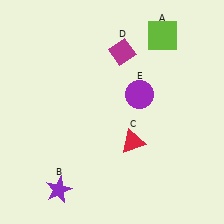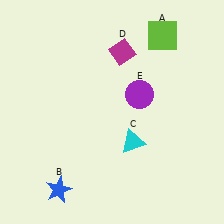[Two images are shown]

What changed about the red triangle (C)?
In Image 1, C is red. In Image 2, it changed to cyan.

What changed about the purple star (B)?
In Image 1, B is purple. In Image 2, it changed to blue.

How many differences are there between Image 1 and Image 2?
There are 2 differences between the two images.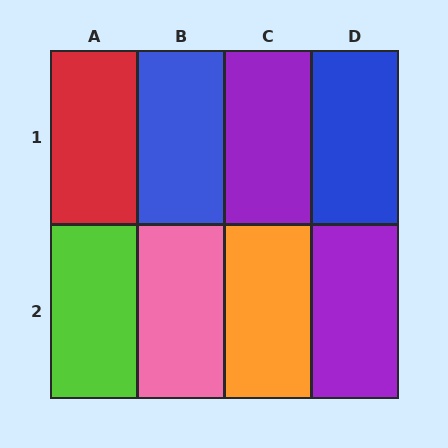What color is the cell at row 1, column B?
Blue.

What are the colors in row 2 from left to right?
Lime, pink, orange, purple.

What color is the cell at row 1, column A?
Red.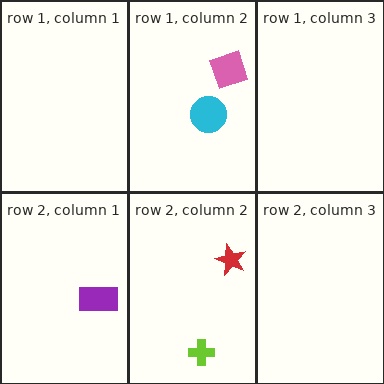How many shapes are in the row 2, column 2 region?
2.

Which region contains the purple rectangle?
The row 2, column 1 region.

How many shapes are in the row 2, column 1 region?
1.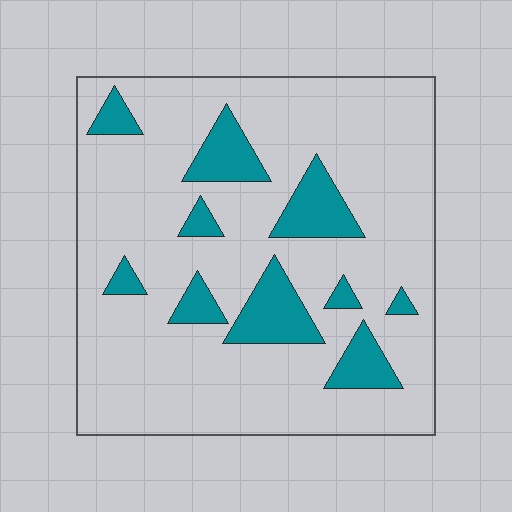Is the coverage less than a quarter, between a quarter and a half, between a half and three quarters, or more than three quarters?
Less than a quarter.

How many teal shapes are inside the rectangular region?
10.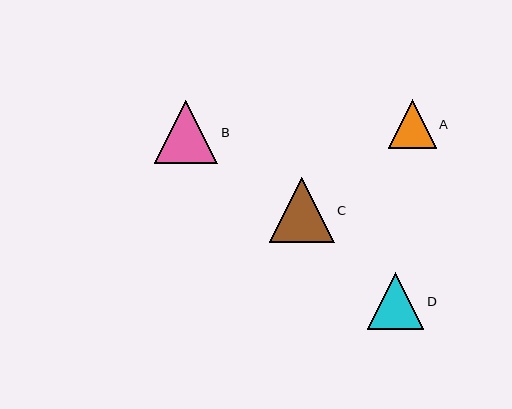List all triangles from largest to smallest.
From largest to smallest: C, B, D, A.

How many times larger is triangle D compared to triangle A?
Triangle D is approximately 1.2 times the size of triangle A.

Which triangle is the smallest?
Triangle A is the smallest with a size of approximately 48 pixels.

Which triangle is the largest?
Triangle C is the largest with a size of approximately 65 pixels.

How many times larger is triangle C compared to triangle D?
Triangle C is approximately 1.2 times the size of triangle D.